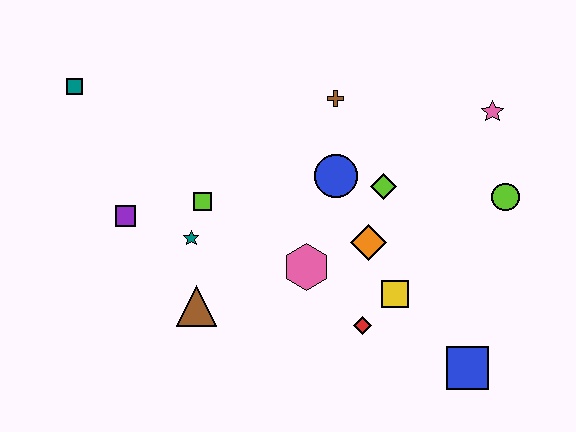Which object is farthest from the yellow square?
The teal square is farthest from the yellow square.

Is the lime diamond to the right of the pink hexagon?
Yes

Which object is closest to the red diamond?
The yellow square is closest to the red diamond.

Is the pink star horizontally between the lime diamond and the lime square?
No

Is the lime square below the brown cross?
Yes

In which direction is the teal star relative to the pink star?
The teal star is to the left of the pink star.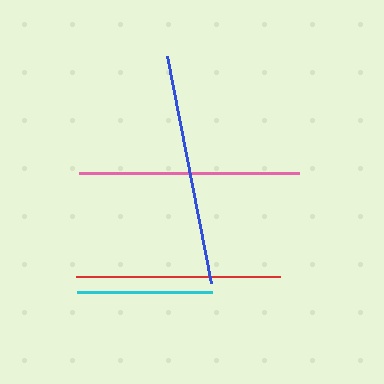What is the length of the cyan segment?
The cyan segment is approximately 135 pixels long.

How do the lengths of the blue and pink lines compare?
The blue and pink lines are approximately the same length.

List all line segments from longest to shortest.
From longest to shortest: blue, pink, red, cyan.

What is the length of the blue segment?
The blue segment is approximately 231 pixels long.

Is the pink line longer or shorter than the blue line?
The blue line is longer than the pink line.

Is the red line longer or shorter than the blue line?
The blue line is longer than the red line.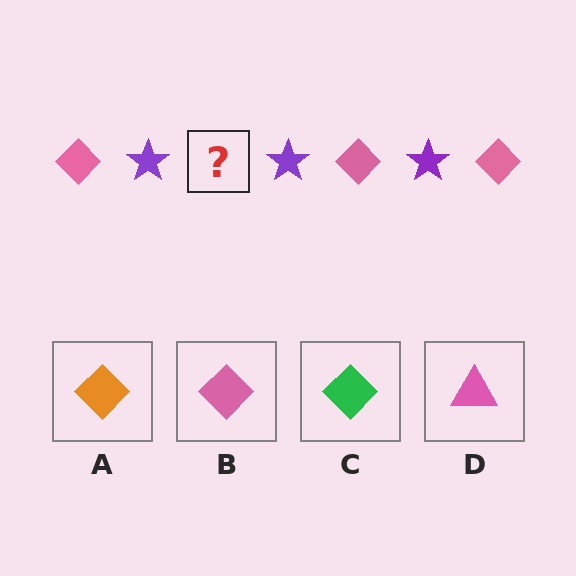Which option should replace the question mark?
Option B.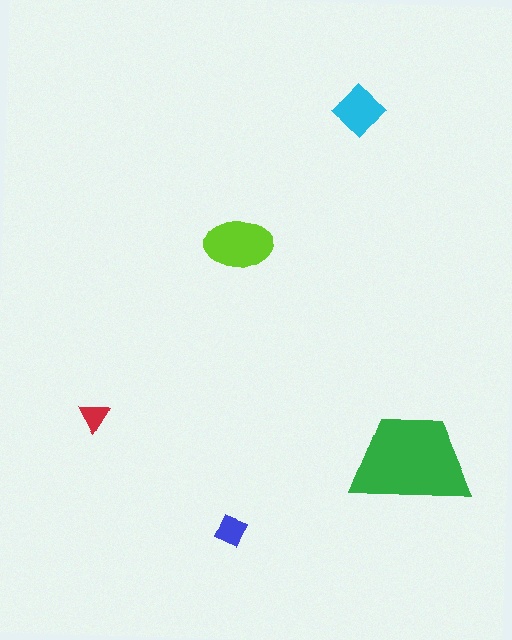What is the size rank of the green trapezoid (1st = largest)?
1st.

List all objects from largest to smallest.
The green trapezoid, the lime ellipse, the cyan diamond, the blue diamond, the red triangle.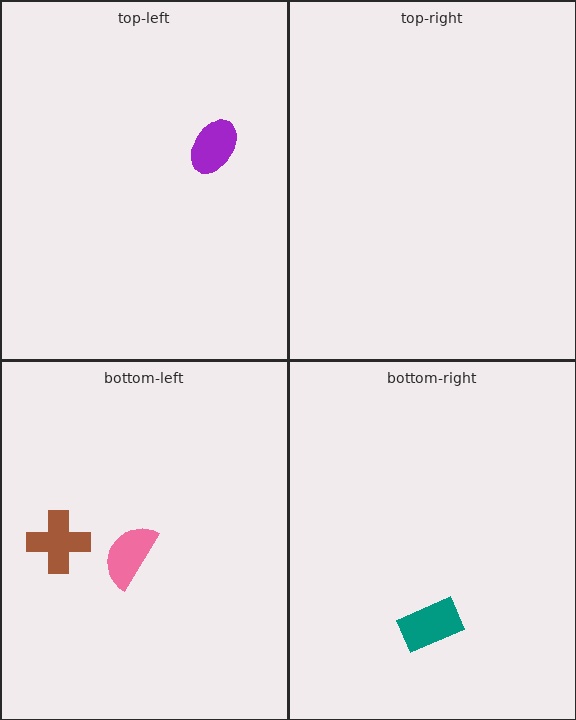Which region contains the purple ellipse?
The top-left region.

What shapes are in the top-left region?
The purple ellipse.